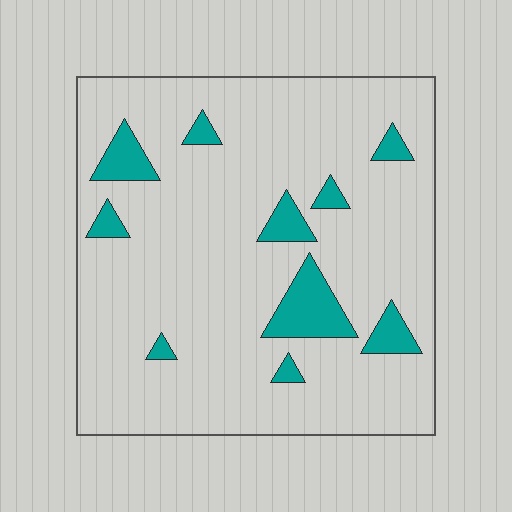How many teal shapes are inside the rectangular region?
10.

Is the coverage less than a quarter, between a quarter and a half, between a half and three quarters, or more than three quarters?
Less than a quarter.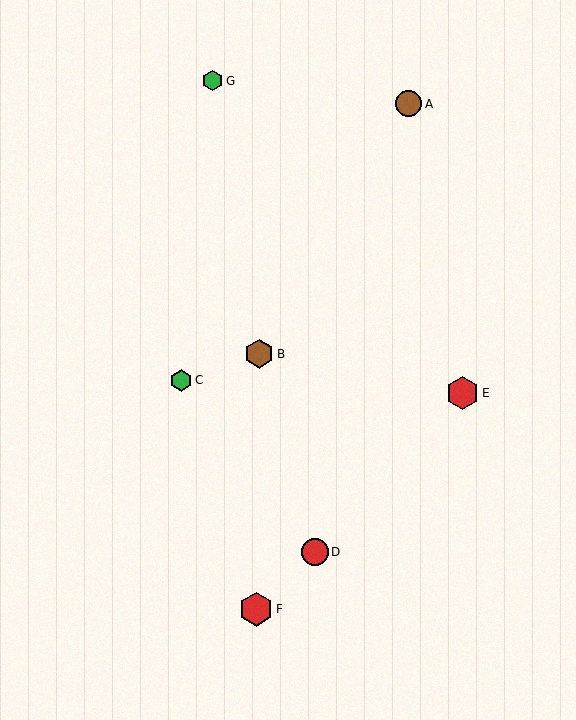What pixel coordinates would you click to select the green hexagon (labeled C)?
Click at (181, 380) to select the green hexagon C.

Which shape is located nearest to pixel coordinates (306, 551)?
The red circle (labeled D) at (315, 552) is nearest to that location.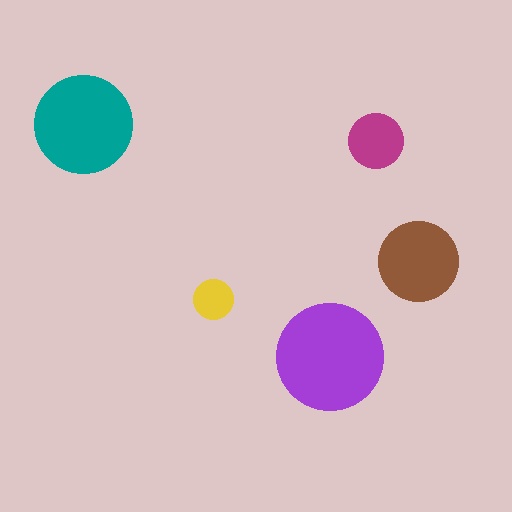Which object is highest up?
The teal circle is topmost.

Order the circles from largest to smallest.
the purple one, the teal one, the brown one, the magenta one, the yellow one.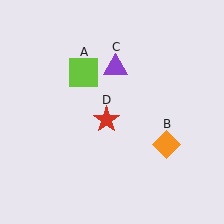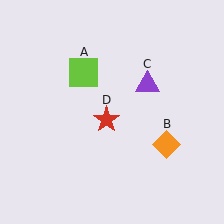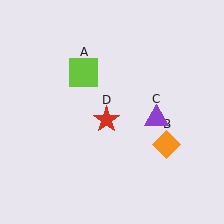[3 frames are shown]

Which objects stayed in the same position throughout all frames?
Lime square (object A) and orange diamond (object B) and red star (object D) remained stationary.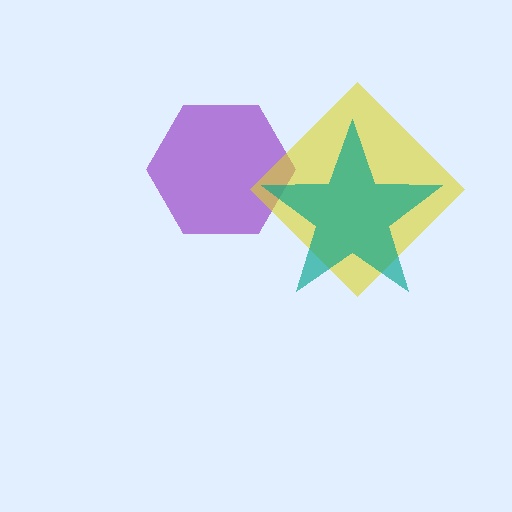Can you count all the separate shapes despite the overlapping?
Yes, there are 3 separate shapes.